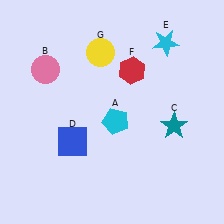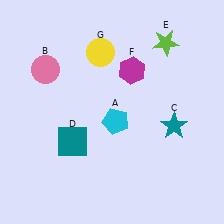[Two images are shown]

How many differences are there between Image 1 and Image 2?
There are 3 differences between the two images.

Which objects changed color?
D changed from blue to teal. E changed from cyan to lime. F changed from red to magenta.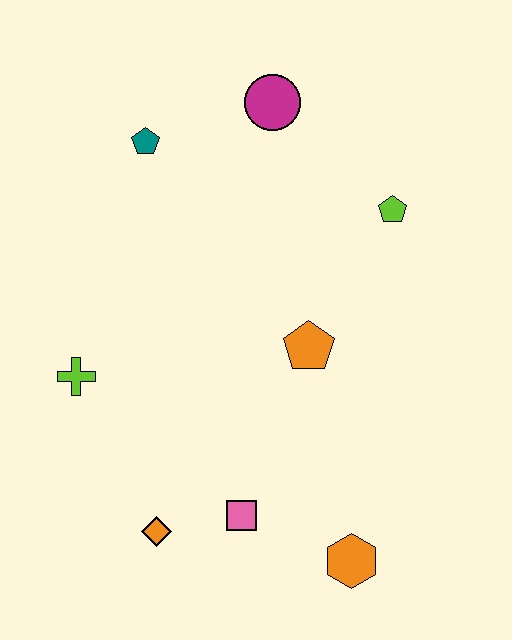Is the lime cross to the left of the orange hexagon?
Yes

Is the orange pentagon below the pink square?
No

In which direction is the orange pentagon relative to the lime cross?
The orange pentagon is to the right of the lime cross.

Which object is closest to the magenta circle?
The teal pentagon is closest to the magenta circle.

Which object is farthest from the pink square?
The magenta circle is farthest from the pink square.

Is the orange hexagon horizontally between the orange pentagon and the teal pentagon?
No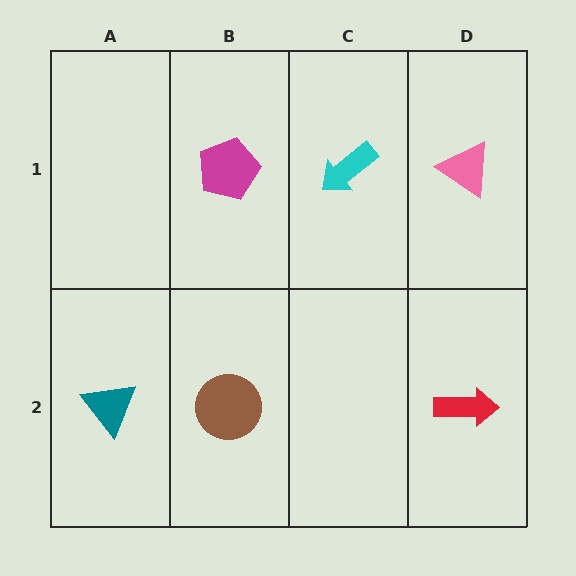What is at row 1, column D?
A pink triangle.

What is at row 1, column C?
A cyan arrow.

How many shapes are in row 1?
3 shapes.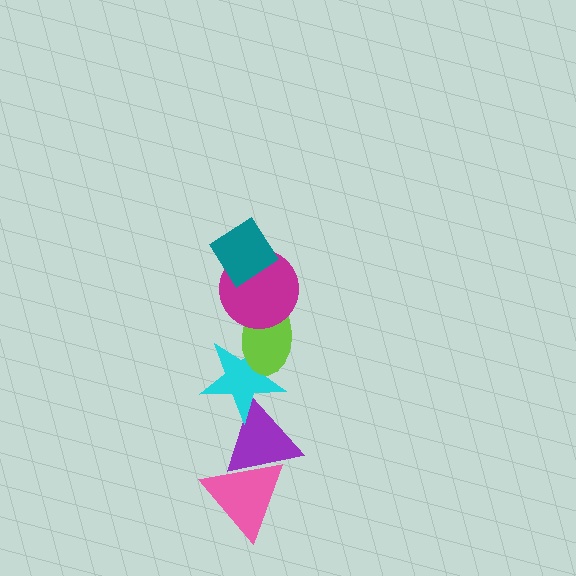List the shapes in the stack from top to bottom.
From top to bottom: the teal diamond, the magenta circle, the lime ellipse, the cyan star, the purple triangle, the pink triangle.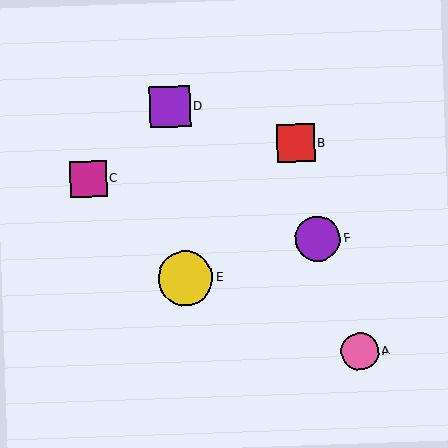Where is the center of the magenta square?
The center of the magenta square is at (89, 179).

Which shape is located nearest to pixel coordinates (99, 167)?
The magenta square (labeled C) at (89, 179) is nearest to that location.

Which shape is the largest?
The yellow circle (labeled E) is the largest.